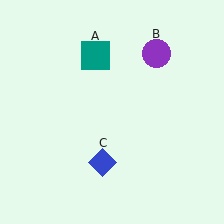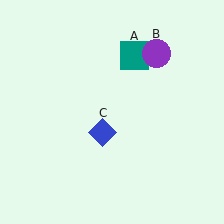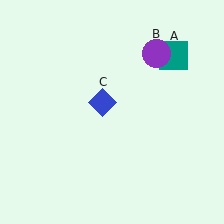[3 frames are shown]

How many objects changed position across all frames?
2 objects changed position: teal square (object A), blue diamond (object C).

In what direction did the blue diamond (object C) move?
The blue diamond (object C) moved up.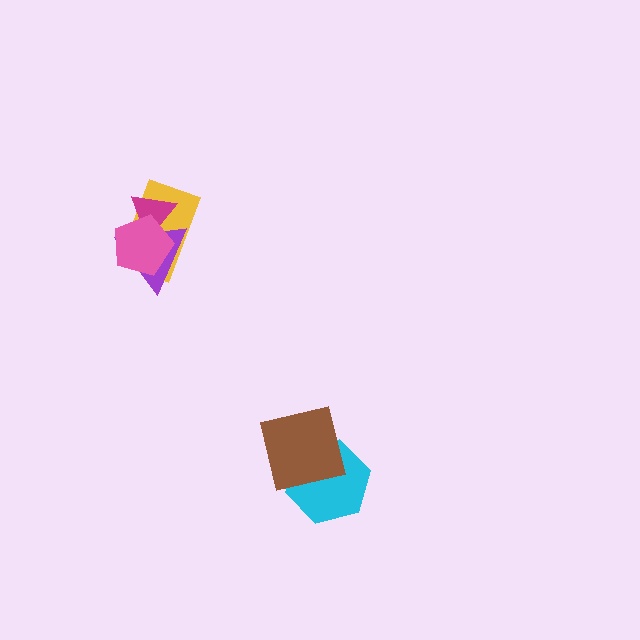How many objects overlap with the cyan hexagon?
1 object overlaps with the cyan hexagon.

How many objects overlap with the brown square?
1 object overlaps with the brown square.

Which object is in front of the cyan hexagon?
The brown square is in front of the cyan hexagon.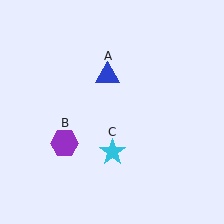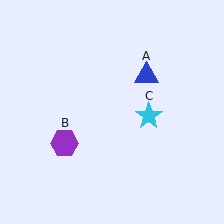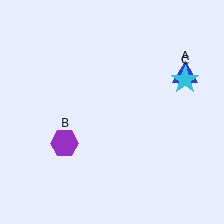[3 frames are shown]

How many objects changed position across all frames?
2 objects changed position: blue triangle (object A), cyan star (object C).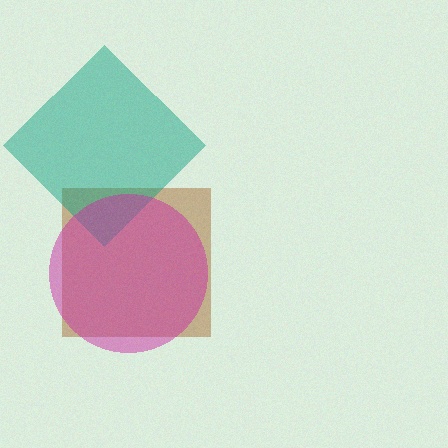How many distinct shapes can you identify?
There are 3 distinct shapes: a brown square, a teal diamond, a magenta circle.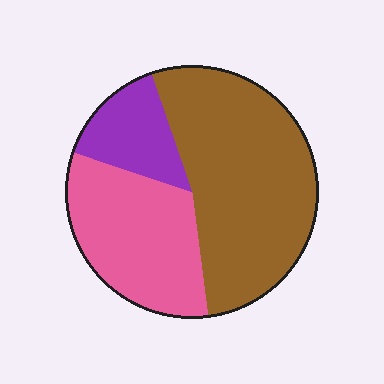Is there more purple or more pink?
Pink.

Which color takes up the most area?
Brown, at roughly 55%.